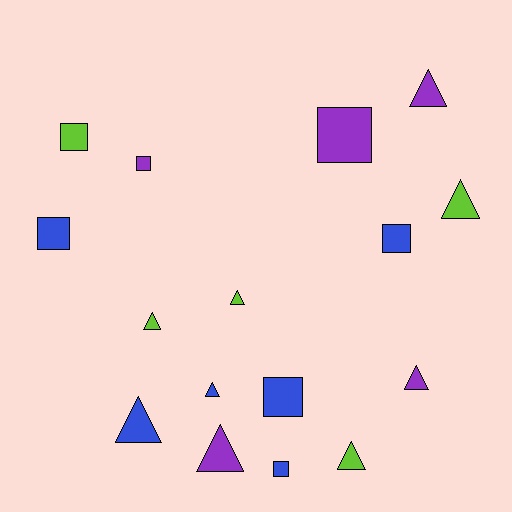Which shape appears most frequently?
Triangle, with 9 objects.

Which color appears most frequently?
Blue, with 6 objects.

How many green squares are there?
There are no green squares.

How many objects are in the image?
There are 16 objects.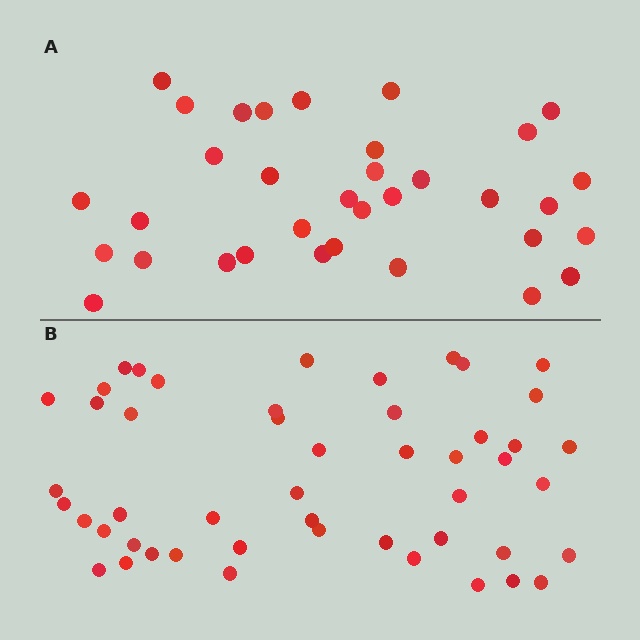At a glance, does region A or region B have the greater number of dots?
Region B (the bottom region) has more dots.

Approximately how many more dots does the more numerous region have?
Region B has approximately 15 more dots than region A.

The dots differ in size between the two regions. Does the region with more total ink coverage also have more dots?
No. Region A has more total ink coverage because its dots are larger, but region B actually contains more individual dots. Total area can be misleading — the number of items is what matters here.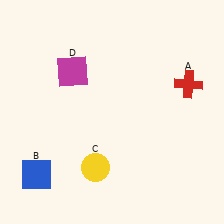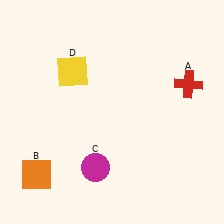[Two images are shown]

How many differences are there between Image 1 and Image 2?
There are 3 differences between the two images.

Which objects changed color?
B changed from blue to orange. C changed from yellow to magenta. D changed from magenta to yellow.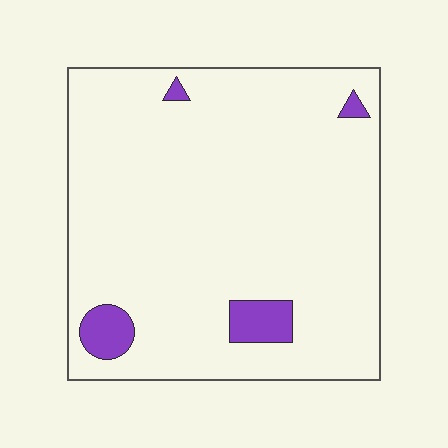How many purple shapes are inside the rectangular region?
4.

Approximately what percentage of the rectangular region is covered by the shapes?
Approximately 5%.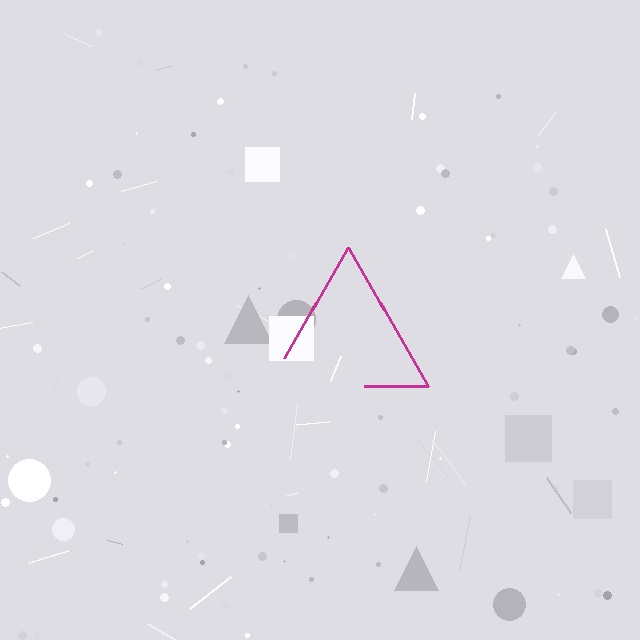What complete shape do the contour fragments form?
The contour fragments form a triangle.